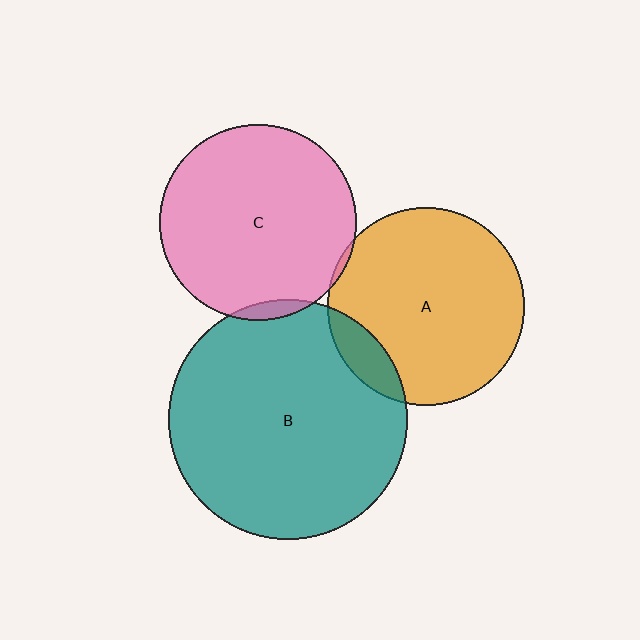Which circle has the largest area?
Circle B (teal).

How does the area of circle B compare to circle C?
Approximately 1.5 times.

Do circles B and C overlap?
Yes.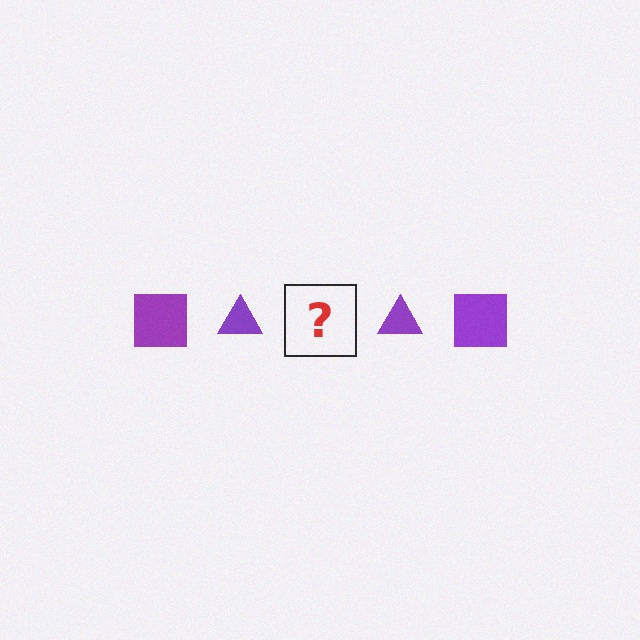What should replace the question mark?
The question mark should be replaced with a purple square.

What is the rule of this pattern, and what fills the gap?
The rule is that the pattern cycles through square, triangle shapes in purple. The gap should be filled with a purple square.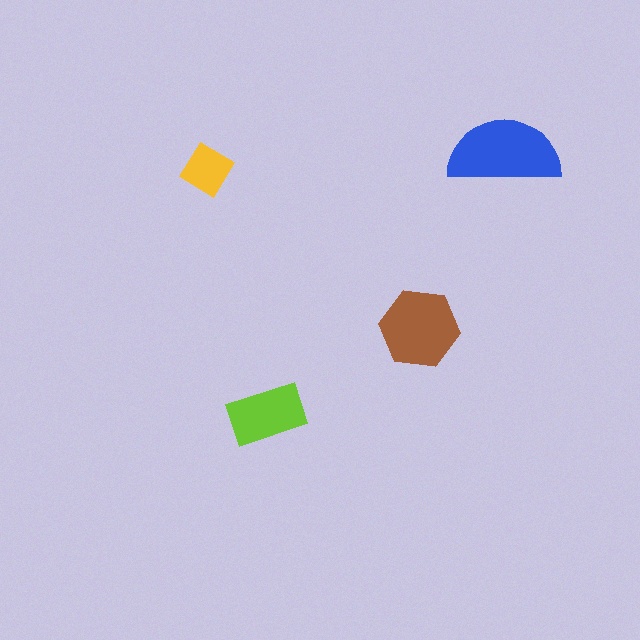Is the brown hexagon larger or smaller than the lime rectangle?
Larger.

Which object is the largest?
The blue semicircle.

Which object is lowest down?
The lime rectangle is bottommost.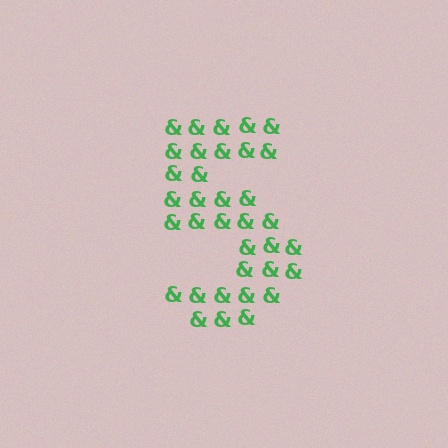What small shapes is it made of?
It is made of small ampersands.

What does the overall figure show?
The overall figure shows the digit 5.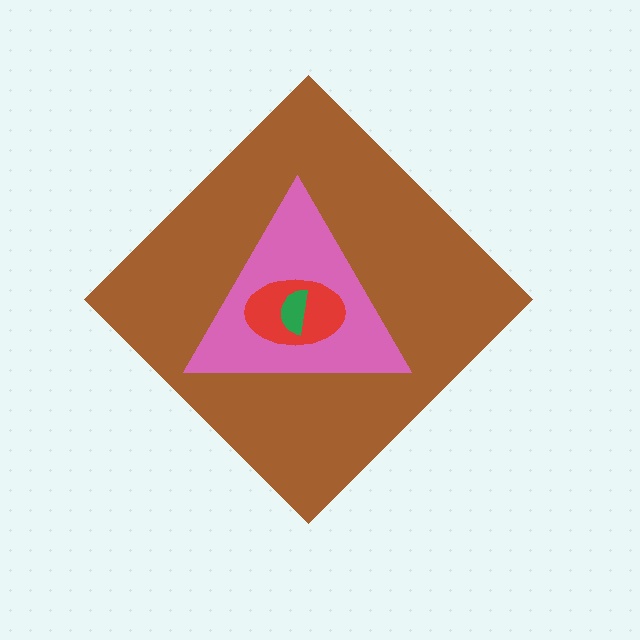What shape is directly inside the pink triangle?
The red ellipse.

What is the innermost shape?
The green semicircle.